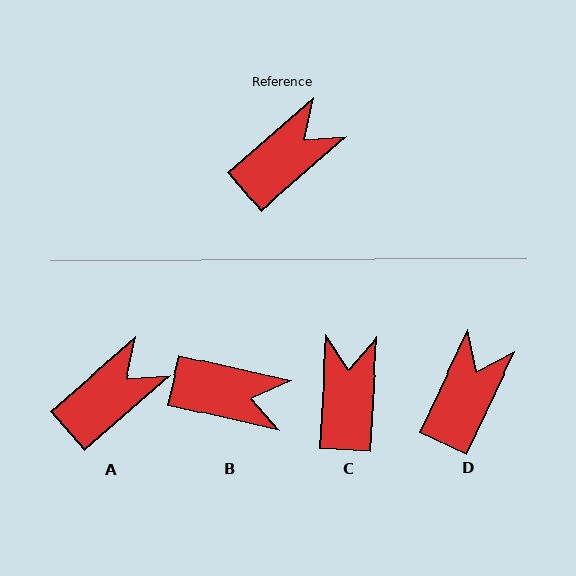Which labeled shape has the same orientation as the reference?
A.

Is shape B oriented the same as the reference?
No, it is off by about 55 degrees.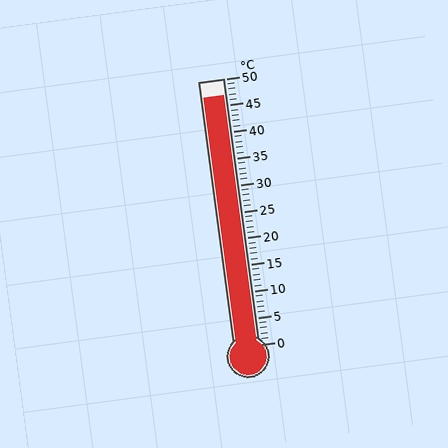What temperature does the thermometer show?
The thermometer shows approximately 47°C.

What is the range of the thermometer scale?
The thermometer scale ranges from 0°C to 50°C.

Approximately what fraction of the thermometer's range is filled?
The thermometer is filled to approximately 95% of its range.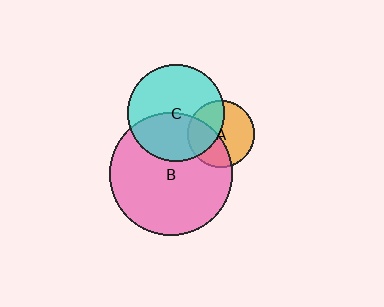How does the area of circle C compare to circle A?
Approximately 2.1 times.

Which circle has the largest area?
Circle B (pink).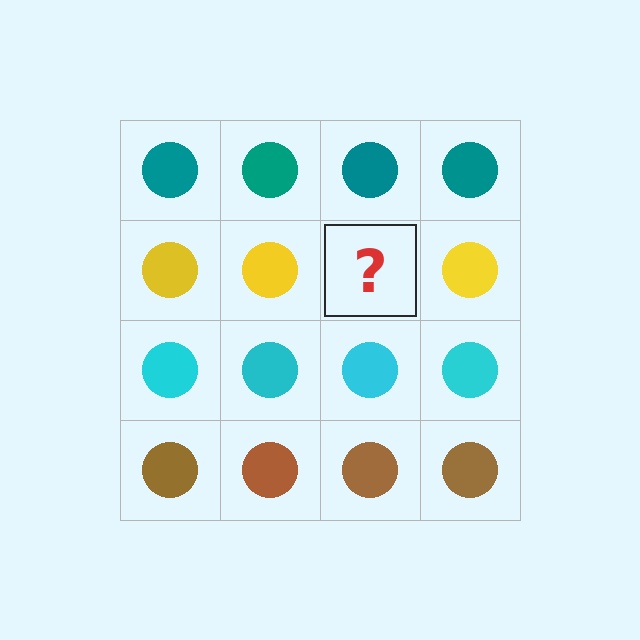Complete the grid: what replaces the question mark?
The question mark should be replaced with a yellow circle.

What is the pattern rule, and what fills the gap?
The rule is that each row has a consistent color. The gap should be filled with a yellow circle.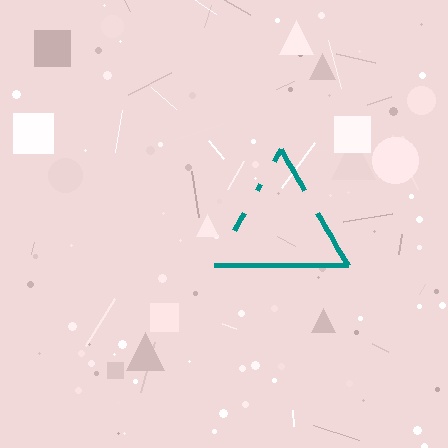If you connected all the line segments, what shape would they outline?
They would outline a triangle.